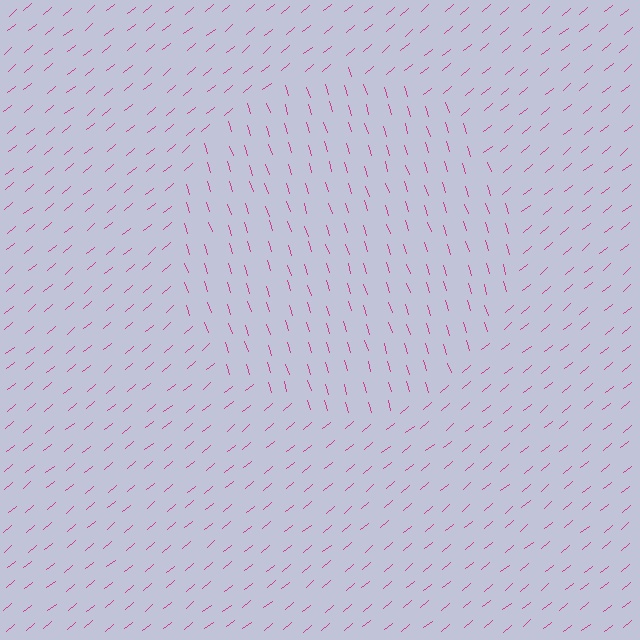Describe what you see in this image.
The image is filled with small magenta line segments. A circle region in the image has lines oriented differently from the surrounding lines, creating a visible texture boundary.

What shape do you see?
I see a circle.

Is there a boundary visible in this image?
Yes, there is a texture boundary formed by a change in line orientation.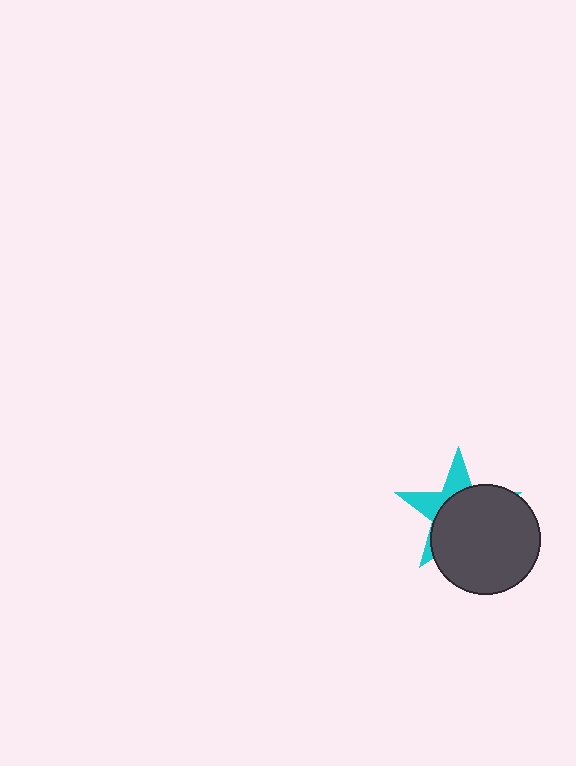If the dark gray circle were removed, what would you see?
You would see the complete cyan star.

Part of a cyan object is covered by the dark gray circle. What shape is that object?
It is a star.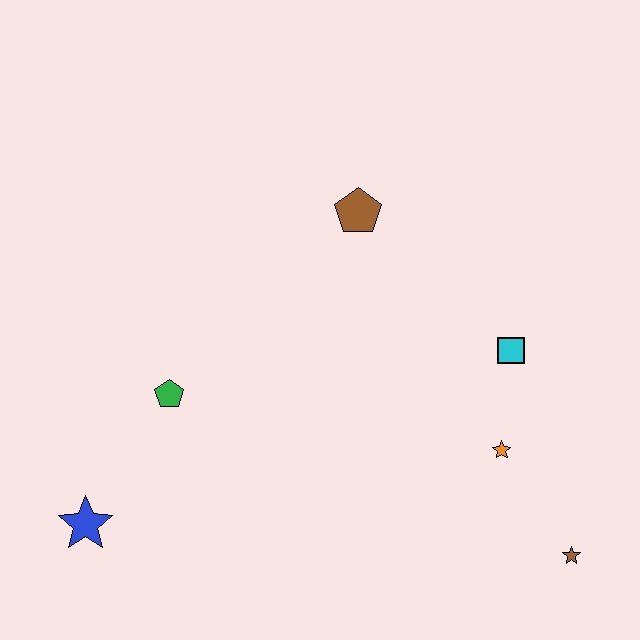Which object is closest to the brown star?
The orange star is closest to the brown star.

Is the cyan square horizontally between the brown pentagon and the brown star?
Yes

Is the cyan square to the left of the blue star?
No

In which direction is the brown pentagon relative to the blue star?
The brown pentagon is above the blue star.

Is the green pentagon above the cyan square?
No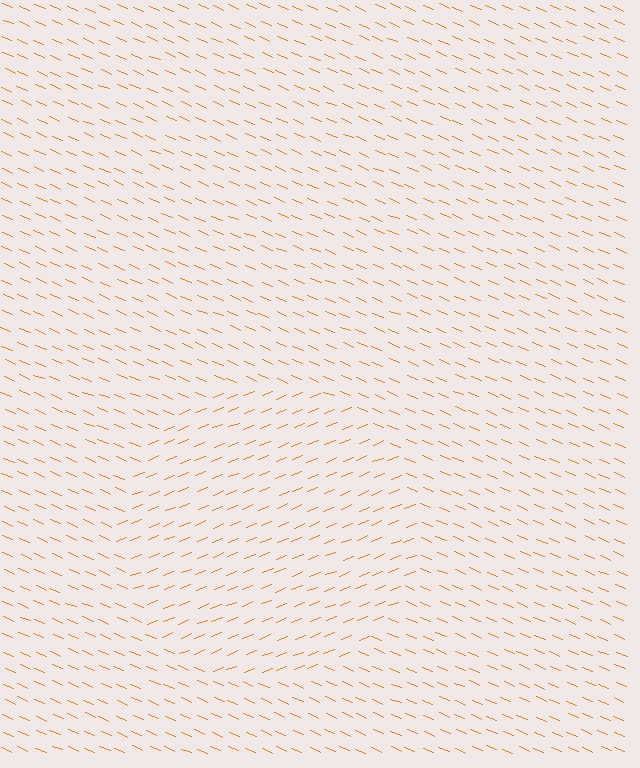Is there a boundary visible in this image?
Yes, there is a texture boundary formed by a change in line orientation.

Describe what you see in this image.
The image is filled with small orange line segments. A circle region in the image has lines oriented differently from the surrounding lines, creating a visible texture boundary.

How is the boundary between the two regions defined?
The boundary is defined purely by a change in line orientation (approximately 45 degrees difference). All lines are the same color and thickness.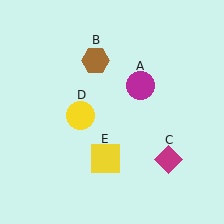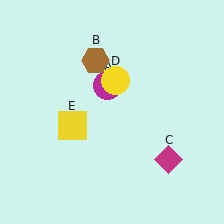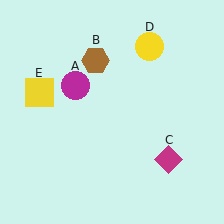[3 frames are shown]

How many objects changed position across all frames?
3 objects changed position: magenta circle (object A), yellow circle (object D), yellow square (object E).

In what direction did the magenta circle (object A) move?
The magenta circle (object A) moved left.